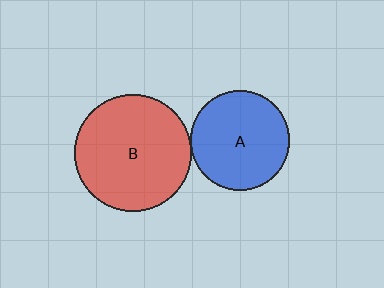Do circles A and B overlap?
Yes.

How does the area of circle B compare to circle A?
Approximately 1.4 times.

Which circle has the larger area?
Circle B (red).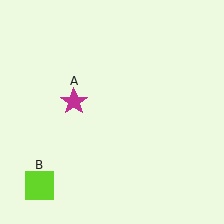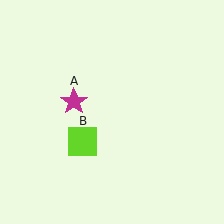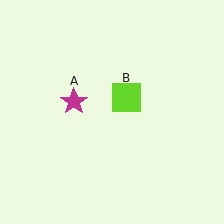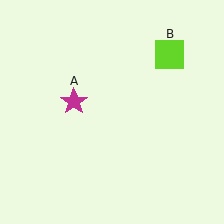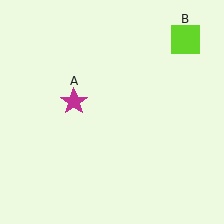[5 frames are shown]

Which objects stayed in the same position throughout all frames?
Magenta star (object A) remained stationary.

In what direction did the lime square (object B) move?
The lime square (object B) moved up and to the right.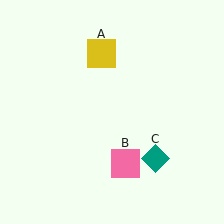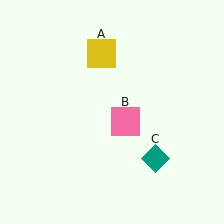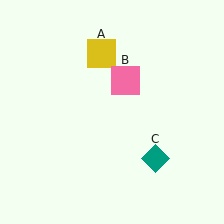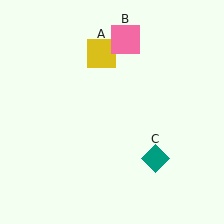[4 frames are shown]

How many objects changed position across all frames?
1 object changed position: pink square (object B).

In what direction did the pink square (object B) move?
The pink square (object B) moved up.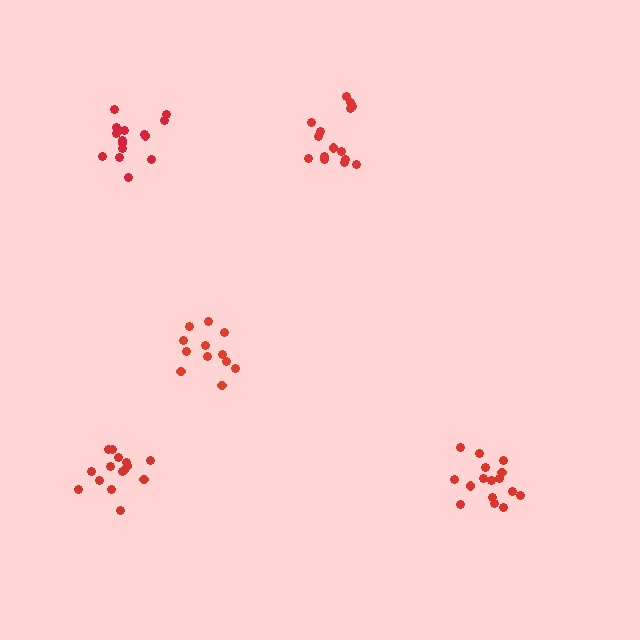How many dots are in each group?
Group 1: 12 dots, Group 2: 17 dots, Group 3: 16 dots, Group 4: 15 dots, Group 5: 15 dots (75 total).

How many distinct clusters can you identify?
There are 5 distinct clusters.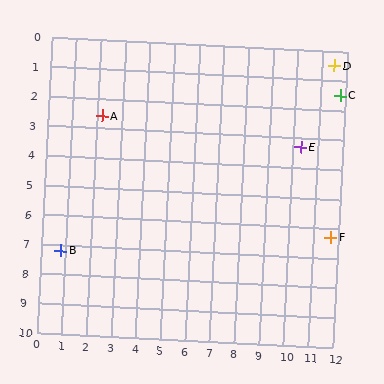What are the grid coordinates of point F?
Point F is at approximately (11.7, 6.3).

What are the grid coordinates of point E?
Point E is at approximately (10.3, 3.3).